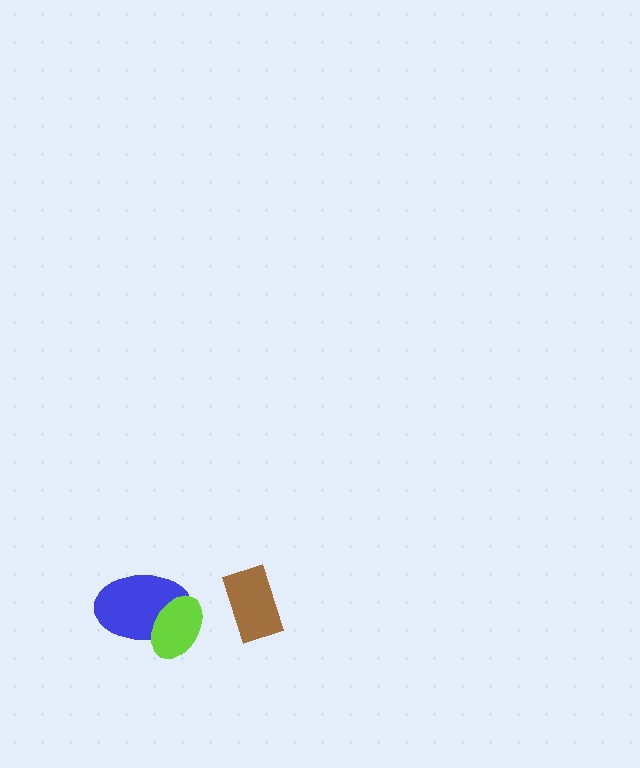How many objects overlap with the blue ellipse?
1 object overlaps with the blue ellipse.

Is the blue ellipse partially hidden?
Yes, it is partially covered by another shape.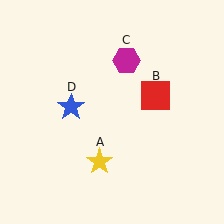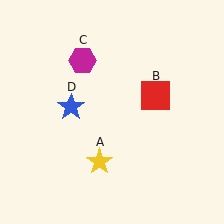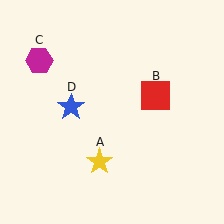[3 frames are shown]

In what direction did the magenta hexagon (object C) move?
The magenta hexagon (object C) moved left.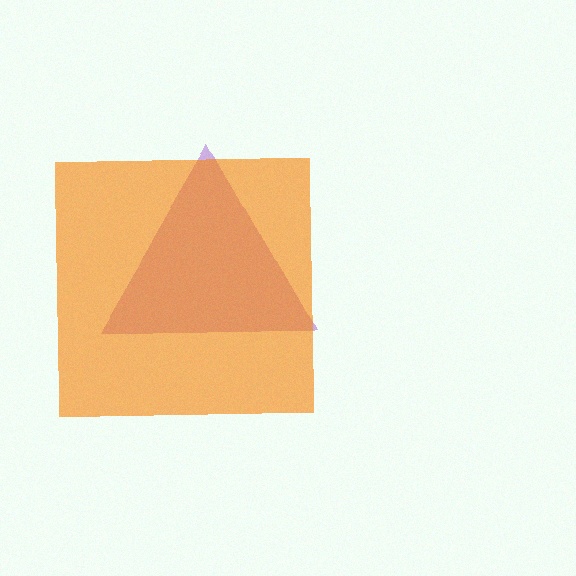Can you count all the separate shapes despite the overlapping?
Yes, there are 2 separate shapes.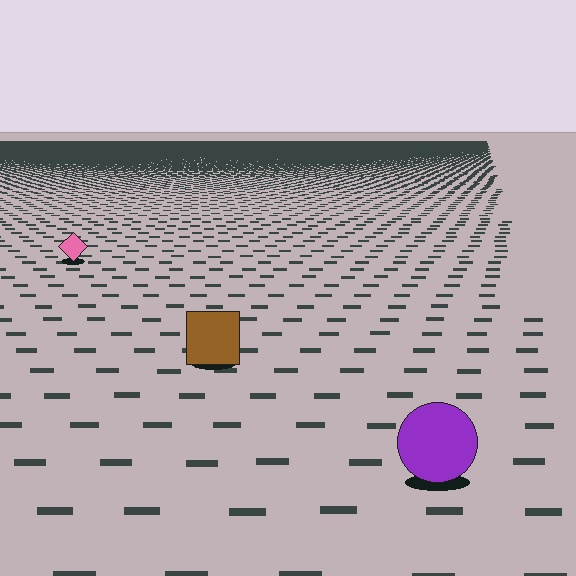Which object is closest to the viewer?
The purple circle is closest. The texture marks near it are larger and more spread out.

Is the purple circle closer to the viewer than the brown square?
Yes. The purple circle is closer — you can tell from the texture gradient: the ground texture is coarser near it.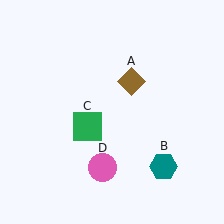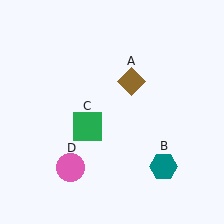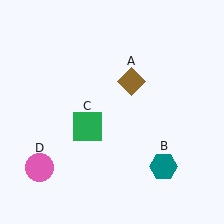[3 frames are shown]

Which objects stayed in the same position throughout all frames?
Brown diamond (object A) and teal hexagon (object B) and green square (object C) remained stationary.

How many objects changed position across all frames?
1 object changed position: pink circle (object D).